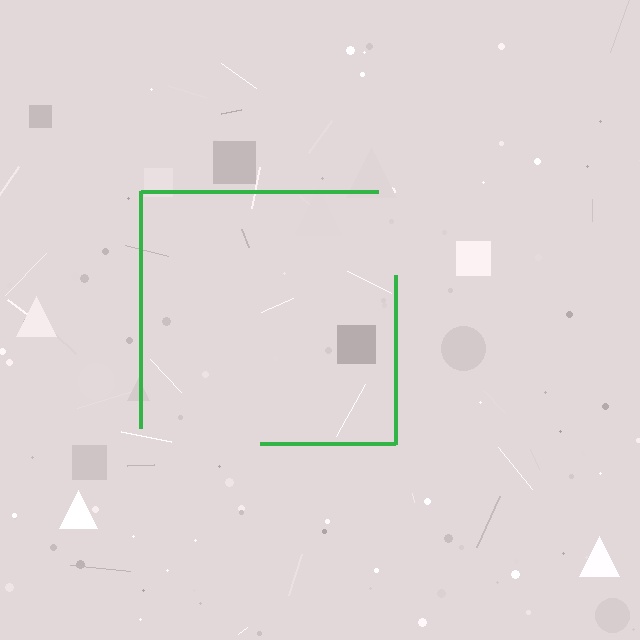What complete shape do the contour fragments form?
The contour fragments form a square.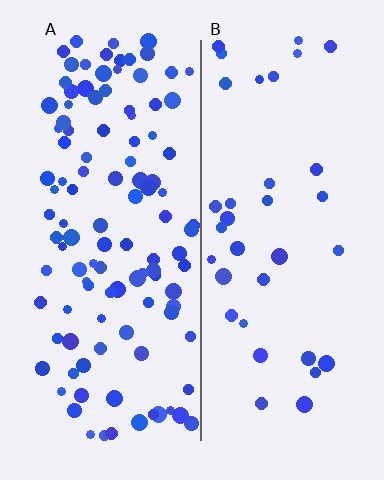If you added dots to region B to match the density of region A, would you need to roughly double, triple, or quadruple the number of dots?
Approximately triple.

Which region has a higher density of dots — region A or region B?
A (the left).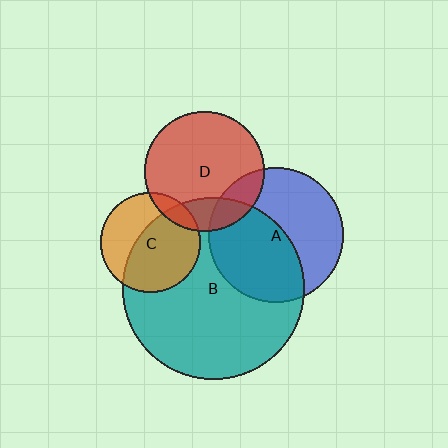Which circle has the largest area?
Circle B (teal).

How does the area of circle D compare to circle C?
Approximately 1.4 times.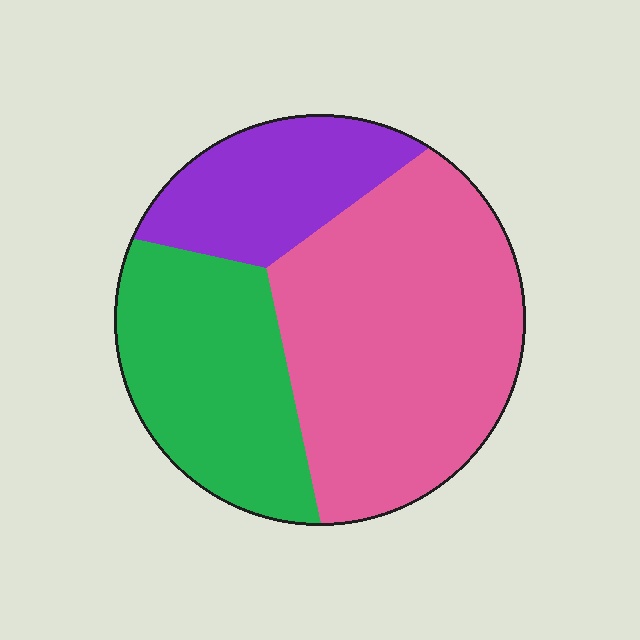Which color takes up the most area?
Pink, at roughly 50%.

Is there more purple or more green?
Green.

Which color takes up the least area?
Purple, at roughly 20%.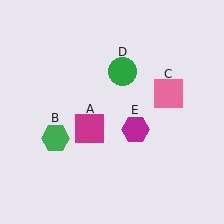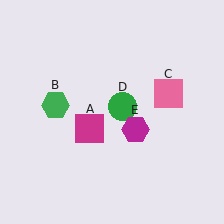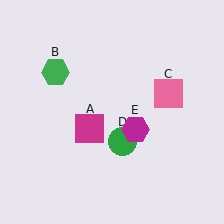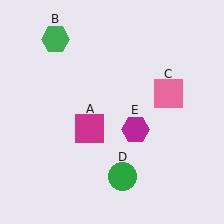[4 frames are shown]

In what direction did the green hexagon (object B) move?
The green hexagon (object B) moved up.